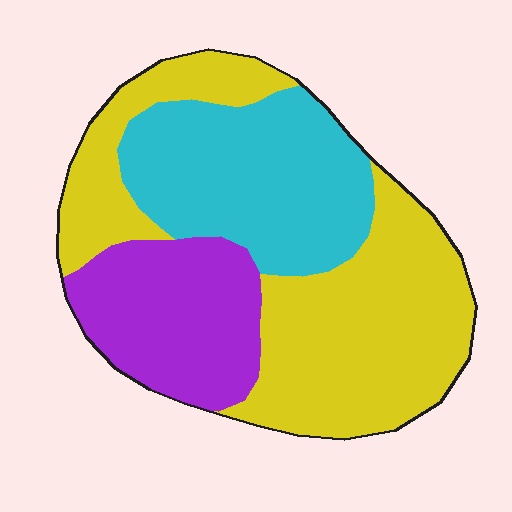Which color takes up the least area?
Purple, at roughly 20%.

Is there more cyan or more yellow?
Yellow.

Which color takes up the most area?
Yellow, at roughly 50%.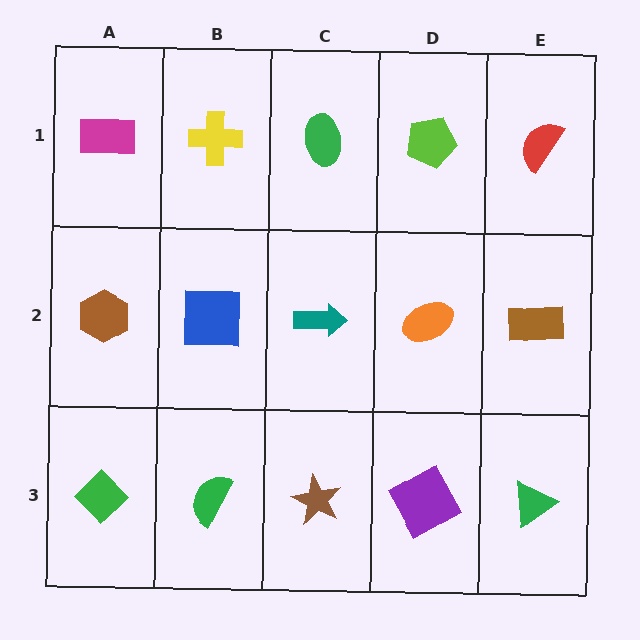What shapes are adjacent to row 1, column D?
An orange ellipse (row 2, column D), a green ellipse (row 1, column C), a red semicircle (row 1, column E).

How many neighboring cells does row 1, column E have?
2.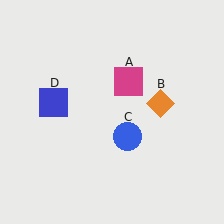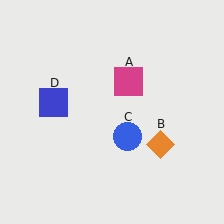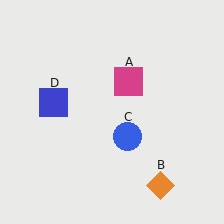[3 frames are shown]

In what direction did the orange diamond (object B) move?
The orange diamond (object B) moved down.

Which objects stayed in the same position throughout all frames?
Magenta square (object A) and blue circle (object C) and blue square (object D) remained stationary.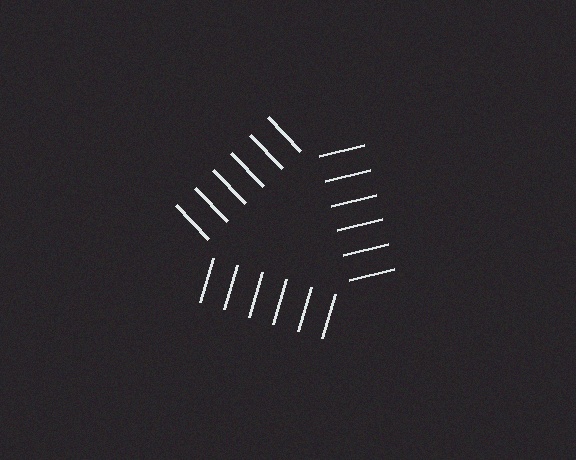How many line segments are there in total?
18 — 6 along each of the 3 edges.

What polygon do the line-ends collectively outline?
An illusory triangle — the line segments terminate on its edges but no continuous stroke is drawn.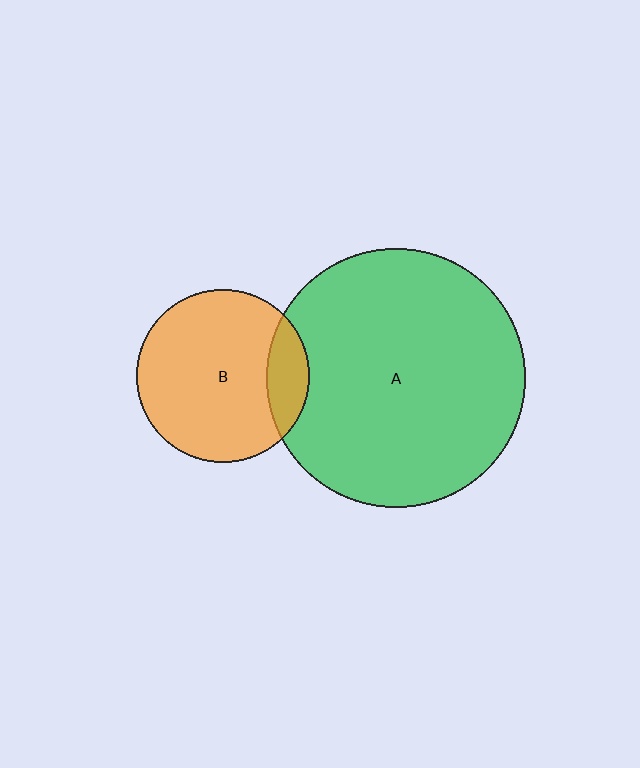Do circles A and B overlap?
Yes.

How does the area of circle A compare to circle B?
Approximately 2.3 times.